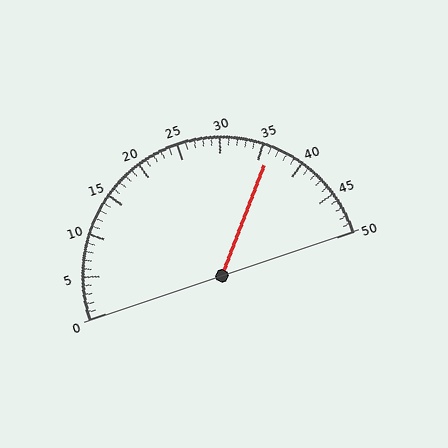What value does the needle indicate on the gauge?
The needle indicates approximately 36.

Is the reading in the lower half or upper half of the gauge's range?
The reading is in the upper half of the range (0 to 50).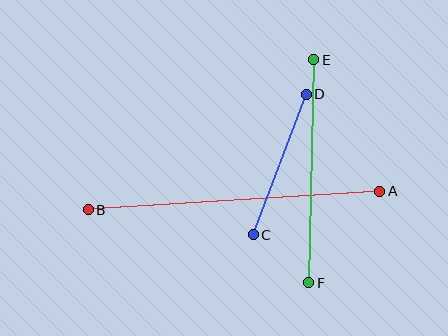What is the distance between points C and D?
The distance is approximately 150 pixels.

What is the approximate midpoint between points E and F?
The midpoint is at approximately (311, 171) pixels.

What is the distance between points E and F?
The distance is approximately 223 pixels.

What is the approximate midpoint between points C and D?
The midpoint is at approximately (280, 164) pixels.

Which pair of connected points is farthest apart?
Points A and B are farthest apart.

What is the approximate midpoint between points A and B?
The midpoint is at approximately (234, 200) pixels.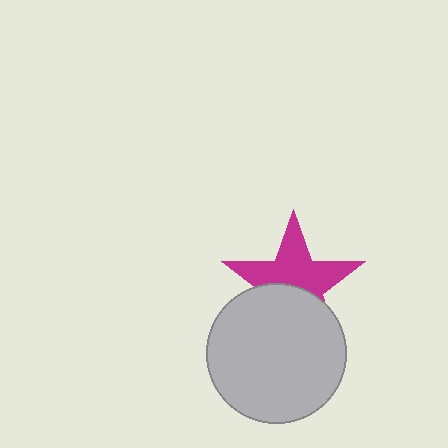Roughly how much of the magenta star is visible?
About half of it is visible (roughly 57%).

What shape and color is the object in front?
The object in front is a light gray circle.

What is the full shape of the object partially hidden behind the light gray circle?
The partially hidden object is a magenta star.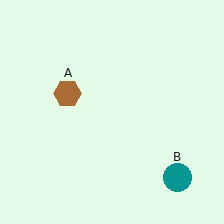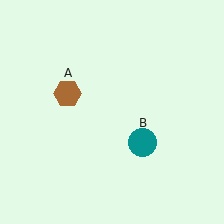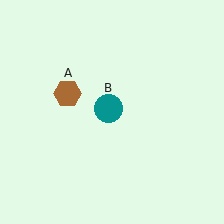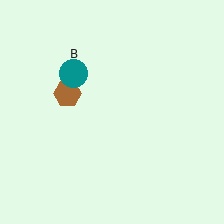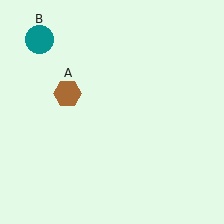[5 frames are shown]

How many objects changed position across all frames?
1 object changed position: teal circle (object B).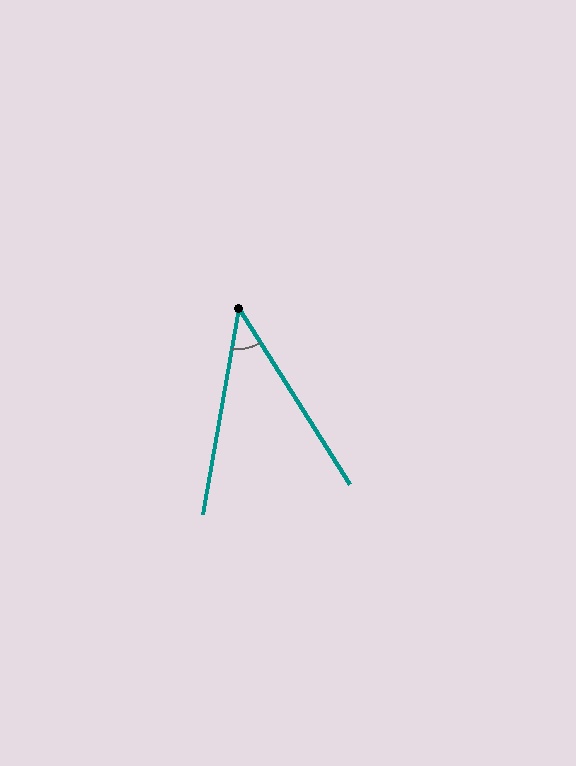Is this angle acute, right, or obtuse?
It is acute.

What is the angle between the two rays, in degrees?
Approximately 42 degrees.